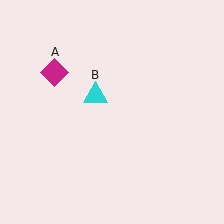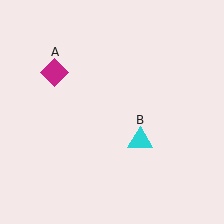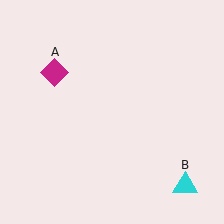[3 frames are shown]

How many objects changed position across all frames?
1 object changed position: cyan triangle (object B).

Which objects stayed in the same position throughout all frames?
Magenta diamond (object A) remained stationary.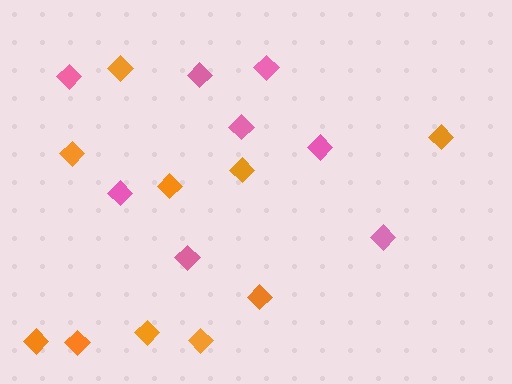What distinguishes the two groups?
There are 2 groups: one group of pink diamonds (8) and one group of orange diamonds (10).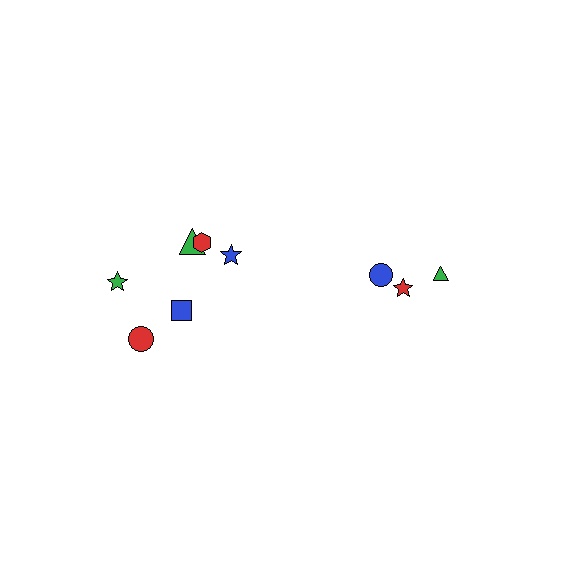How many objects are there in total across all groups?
There are 9 objects.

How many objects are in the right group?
There are 3 objects.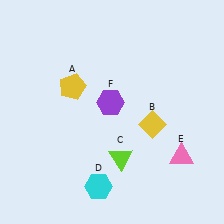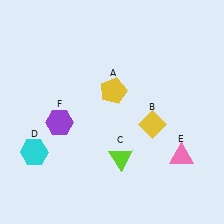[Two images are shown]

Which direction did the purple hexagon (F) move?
The purple hexagon (F) moved left.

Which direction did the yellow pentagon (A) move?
The yellow pentagon (A) moved right.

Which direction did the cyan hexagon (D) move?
The cyan hexagon (D) moved left.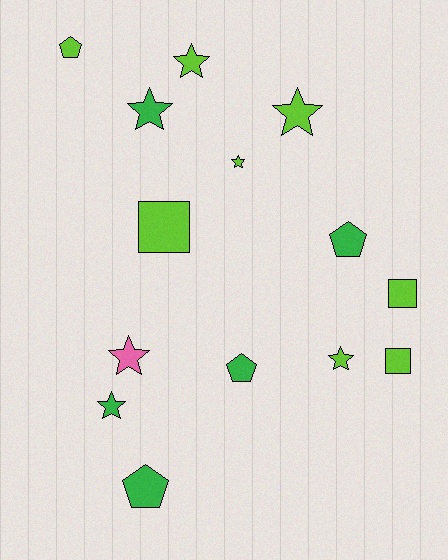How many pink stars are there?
There is 1 pink star.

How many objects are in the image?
There are 14 objects.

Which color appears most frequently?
Lime, with 8 objects.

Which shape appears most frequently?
Star, with 7 objects.